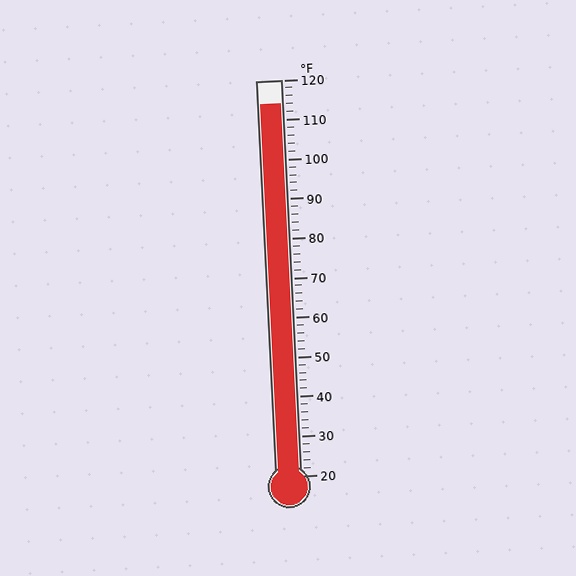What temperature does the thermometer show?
The thermometer shows approximately 114°F.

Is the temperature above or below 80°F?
The temperature is above 80°F.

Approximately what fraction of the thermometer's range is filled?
The thermometer is filled to approximately 95% of its range.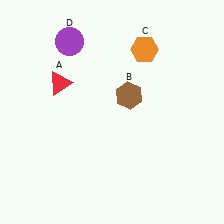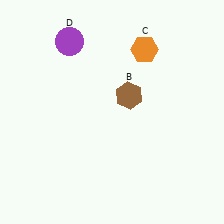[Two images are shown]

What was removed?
The red triangle (A) was removed in Image 2.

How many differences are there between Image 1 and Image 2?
There is 1 difference between the two images.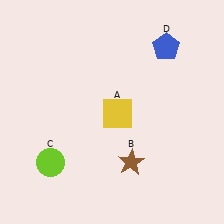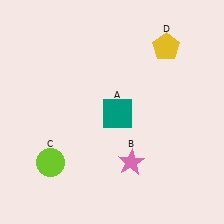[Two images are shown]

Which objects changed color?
A changed from yellow to teal. B changed from brown to pink. D changed from blue to yellow.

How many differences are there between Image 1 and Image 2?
There are 3 differences between the two images.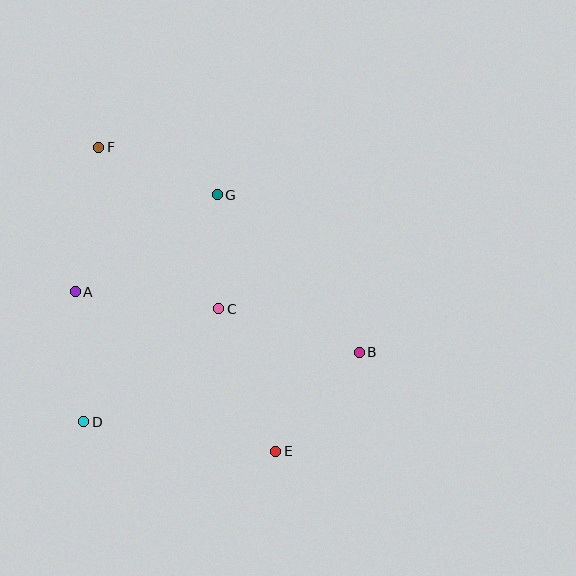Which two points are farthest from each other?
Points E and F are farthest from each other.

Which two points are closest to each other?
Points C and G are closest to each other.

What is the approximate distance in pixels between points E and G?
The distance between E and G is approximately 263 pixels.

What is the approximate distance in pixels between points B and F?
The distance between B and F is approximately 331 pixels.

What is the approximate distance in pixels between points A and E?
The distance between A and E is approximately 256 pixels.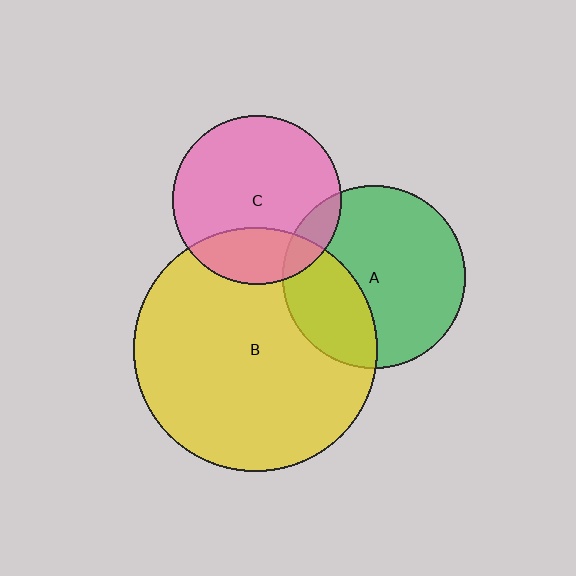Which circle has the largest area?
Circle B (yellow).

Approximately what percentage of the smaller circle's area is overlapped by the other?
Approximately 25%.